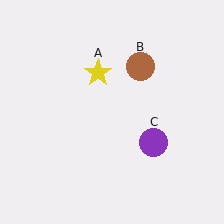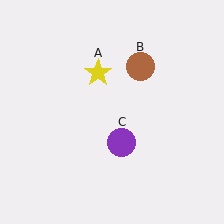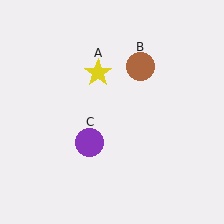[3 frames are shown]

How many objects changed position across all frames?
1 object changed position: purple circle (object C).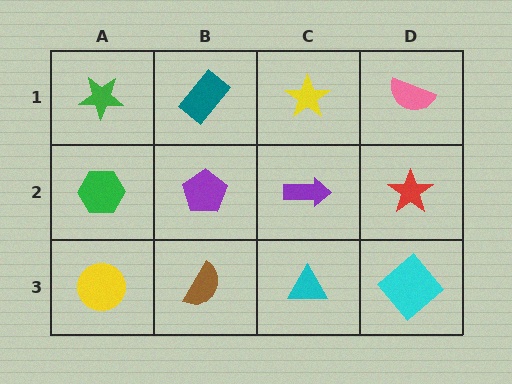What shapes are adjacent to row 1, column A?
A green hexagon (row 2, column A), a teal rectangle (row 1, column B).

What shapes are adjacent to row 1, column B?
A purple pentagon (row 2, column B), a green star (row 1, column A), a yellow star (row 1, column C).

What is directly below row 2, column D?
A cyan diamond.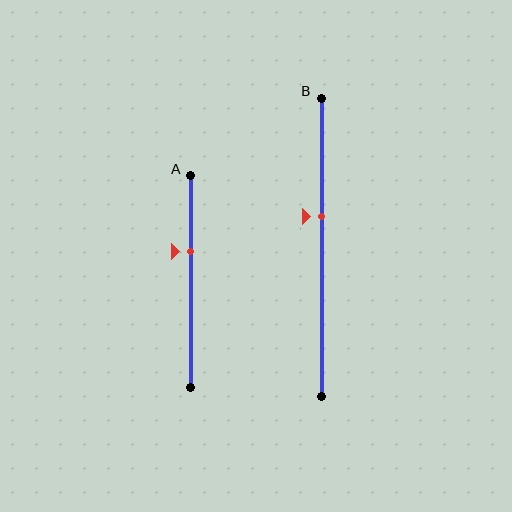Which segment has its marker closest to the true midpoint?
Segment B has its marker closest to the true midpoint.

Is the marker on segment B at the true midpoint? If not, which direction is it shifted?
No, the marker on segment B is shifted upward by about 10% of the segment length.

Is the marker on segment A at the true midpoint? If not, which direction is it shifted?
No, the marker on segment A is shifted upward by about 14% of the segment length.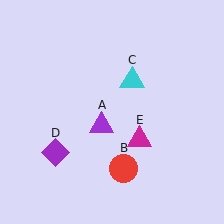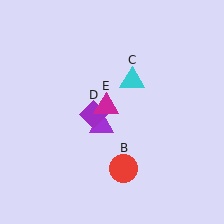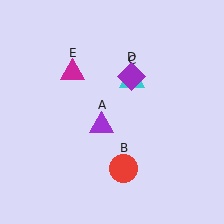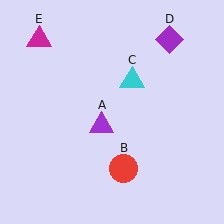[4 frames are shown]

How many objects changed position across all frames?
2 objects changed position: purple diamond (object D), magenta triangle (object E).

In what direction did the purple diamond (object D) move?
The purple diamond (object D) moved up and to the right.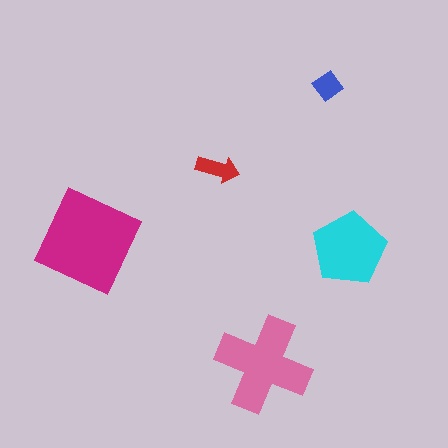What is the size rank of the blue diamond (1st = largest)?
5th.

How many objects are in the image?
There are 5 objects in the image.